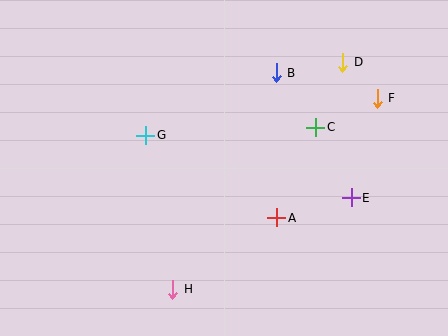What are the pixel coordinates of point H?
Point H is at (173, 289).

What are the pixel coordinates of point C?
Point C is at (316, 127).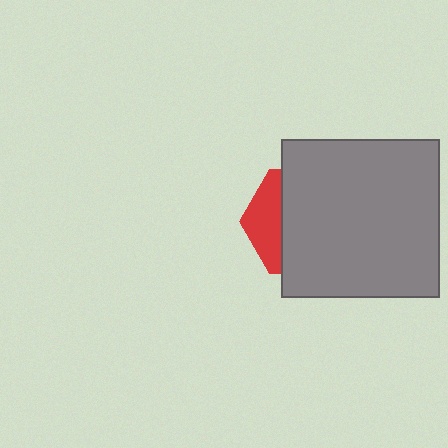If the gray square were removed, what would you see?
You would see the complete red hexagon.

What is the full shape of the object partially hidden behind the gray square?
The partially hidden object is a red hexagon.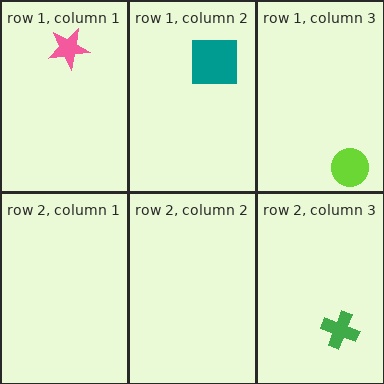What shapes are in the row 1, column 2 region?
The teal square.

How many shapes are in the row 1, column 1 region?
1.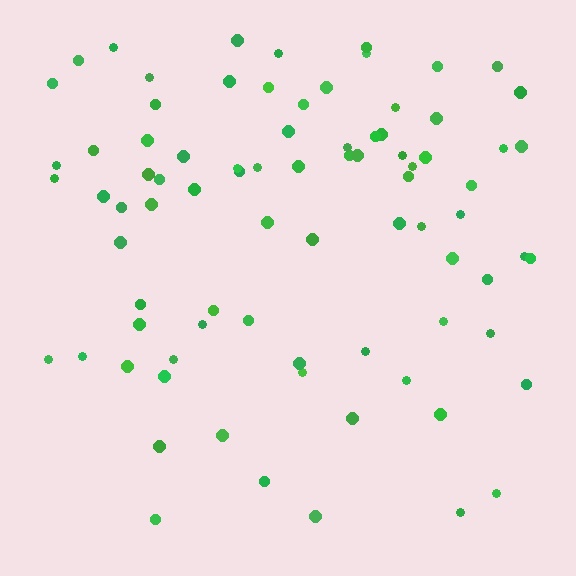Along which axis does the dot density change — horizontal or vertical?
Vertical.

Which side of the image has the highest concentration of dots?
The top.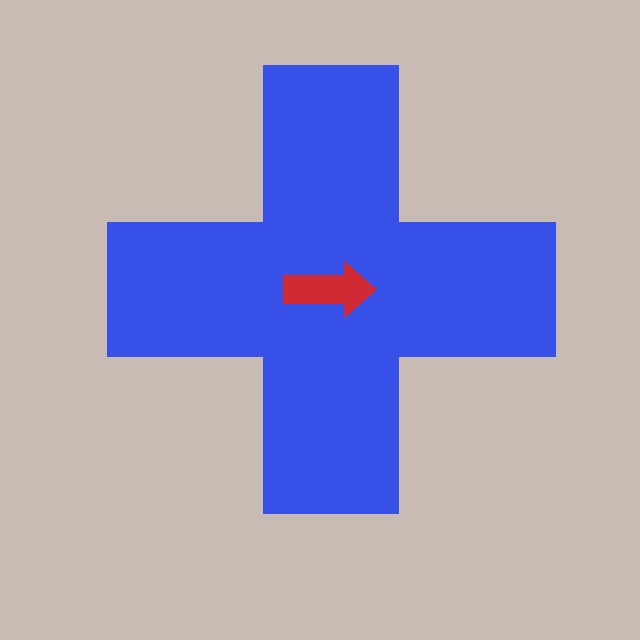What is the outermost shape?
The blue cross.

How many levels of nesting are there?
2.